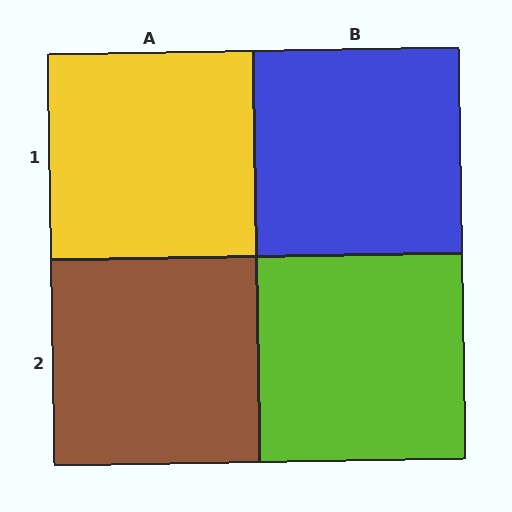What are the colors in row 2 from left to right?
Brown, lime.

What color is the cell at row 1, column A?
Yellow.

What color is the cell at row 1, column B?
Blue.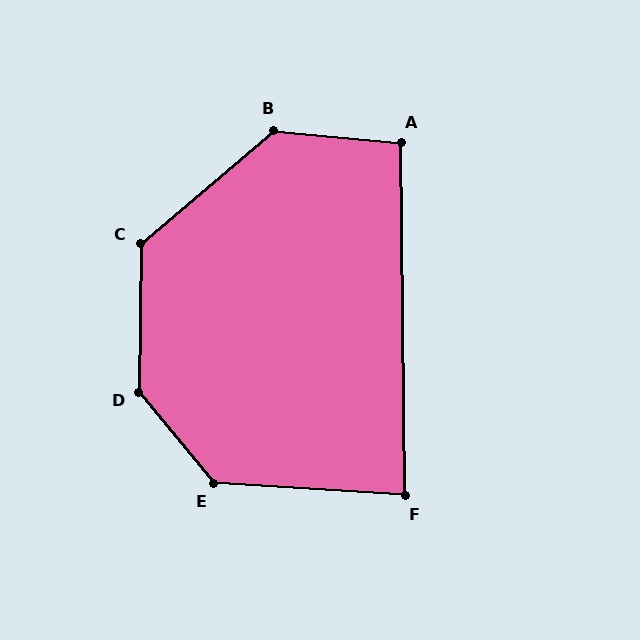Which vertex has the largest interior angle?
D, at approximately 140 degrees.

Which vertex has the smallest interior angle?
F, at approximately 86 degrees.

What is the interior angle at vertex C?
Approximately 131 degrees (obtuse).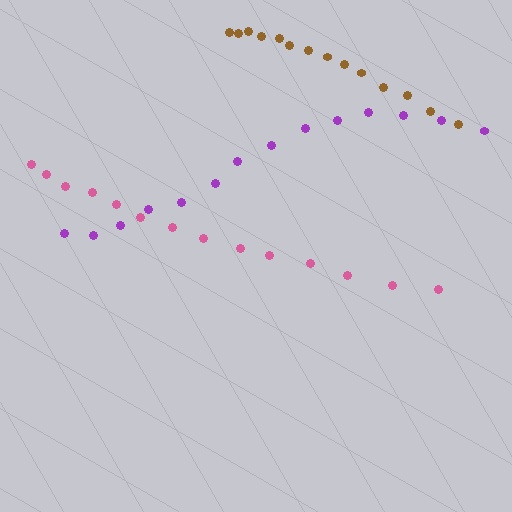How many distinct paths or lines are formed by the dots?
There are 3 distinct paths.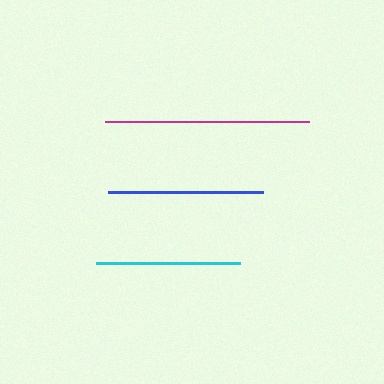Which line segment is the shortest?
The cyan line is the shortest at approximately 144 pixels.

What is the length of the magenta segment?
The magenta segment is approximately 204 pixels long.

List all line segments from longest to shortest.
From longest to shortest: magenta, blue, cyan.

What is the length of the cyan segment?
The cyan segment is approximately 144 pixels long.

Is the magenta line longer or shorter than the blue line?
The magenta line is longer than the blue line.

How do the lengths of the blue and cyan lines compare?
The blue and cyan lines are approximately the same length.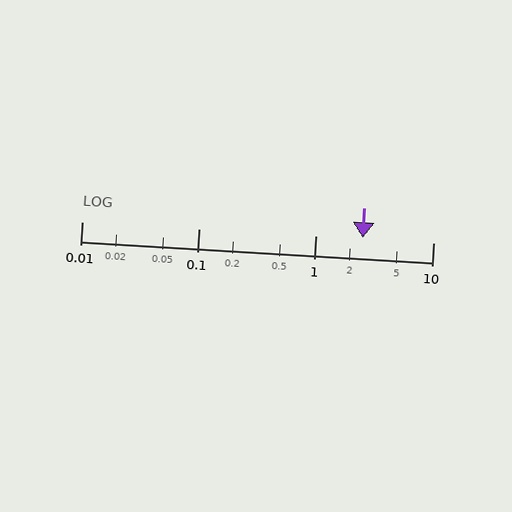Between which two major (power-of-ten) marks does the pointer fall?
The pointer is between 1 and 10.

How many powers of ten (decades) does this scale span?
The scale spans 3 decades, from 0.01 to 10.